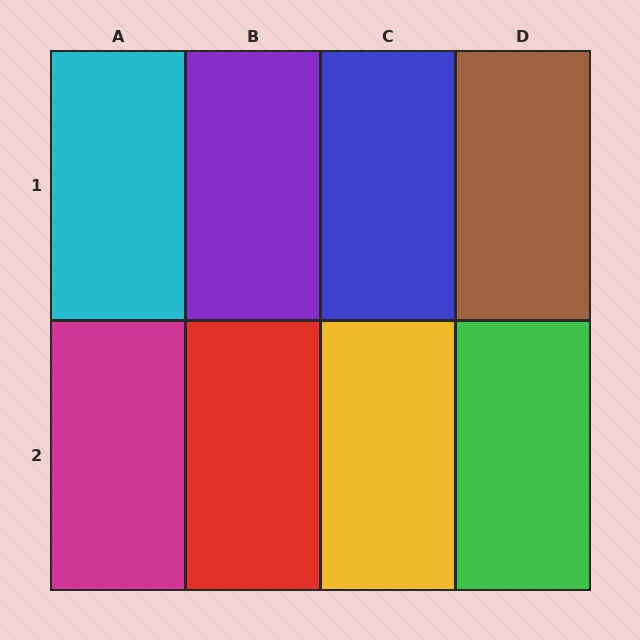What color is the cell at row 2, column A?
Magenta.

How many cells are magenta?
1 cell is magenta.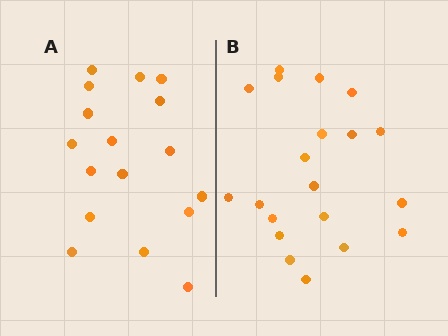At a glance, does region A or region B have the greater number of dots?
Region B (the right region) has more dots.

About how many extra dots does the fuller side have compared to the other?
Region B has just a few more — roughly 2 or 3 more dots than region A.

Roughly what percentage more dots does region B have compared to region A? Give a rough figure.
About 20% more.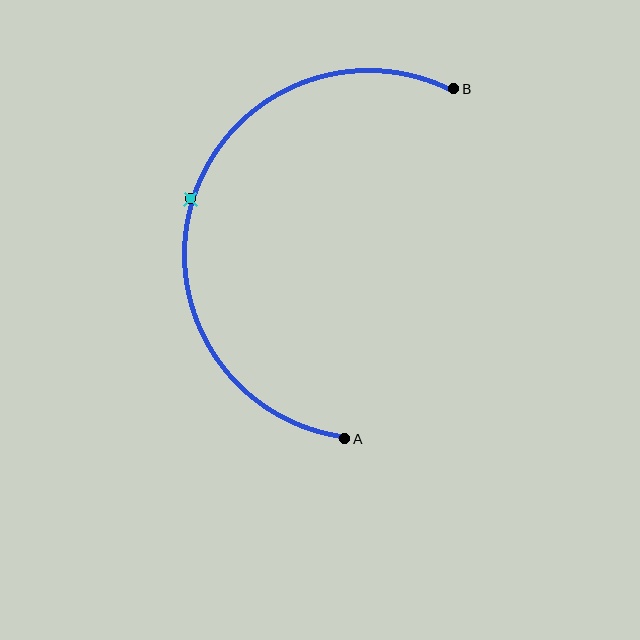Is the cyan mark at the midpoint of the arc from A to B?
Yes. The cyan mark lies on the arc at equal arc-length from both A and B — it is the arc midpoint.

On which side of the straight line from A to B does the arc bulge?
The arc bulges to the left of the straight line connecting A and B.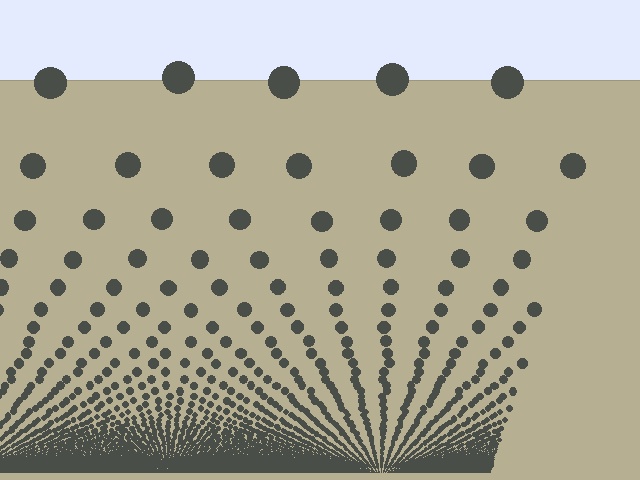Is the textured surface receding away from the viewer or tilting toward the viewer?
The surface appears to tilt toward the viewer. Texture elements get larger and sparser toward the top.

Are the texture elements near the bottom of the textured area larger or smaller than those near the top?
Smaller. The gradient is inverted — elements near the bottom are smaller and denser.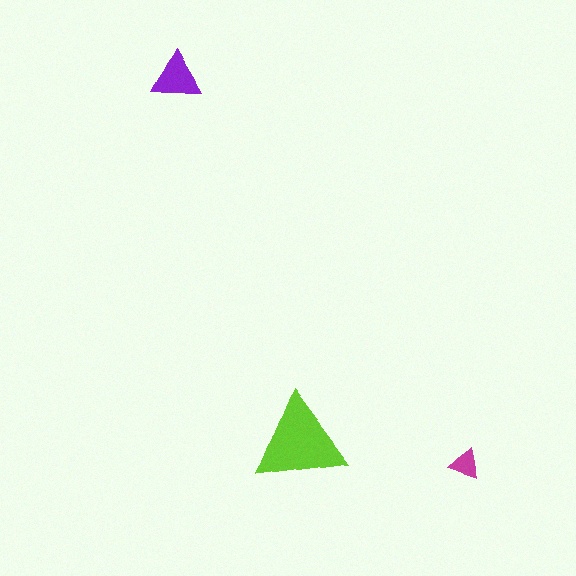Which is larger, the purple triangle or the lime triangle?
The lime one.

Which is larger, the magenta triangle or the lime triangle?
The lime one.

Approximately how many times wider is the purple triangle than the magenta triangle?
About 1.5 times wider.